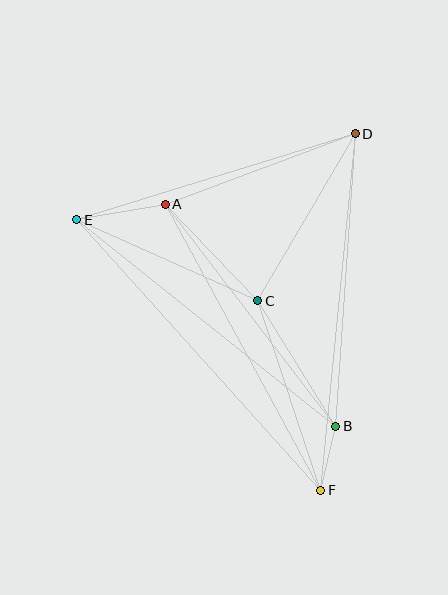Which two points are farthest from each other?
Points E and F are farthest from each other.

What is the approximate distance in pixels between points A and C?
The distance between A and C is approximately 134 pixels.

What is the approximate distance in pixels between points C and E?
The distance between C and E is approximately 199 pixels.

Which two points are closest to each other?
Points B and F are closest to each other.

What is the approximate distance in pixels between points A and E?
The distance between A and E is approximately 90 pixels.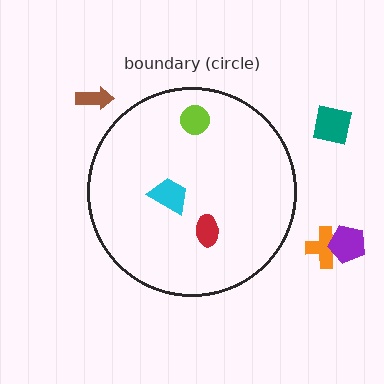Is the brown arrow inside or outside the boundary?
Outside.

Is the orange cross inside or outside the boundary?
Outside.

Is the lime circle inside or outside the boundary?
Inside.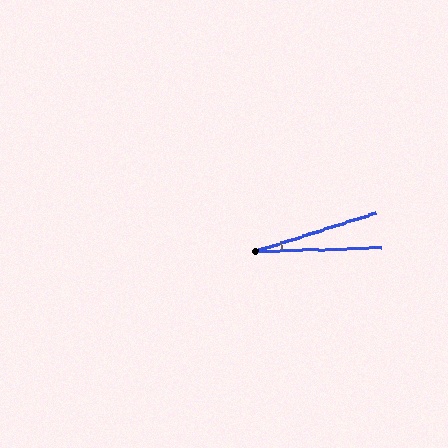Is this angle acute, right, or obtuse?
It is acute.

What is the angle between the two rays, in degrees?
Approximately 16 degrees.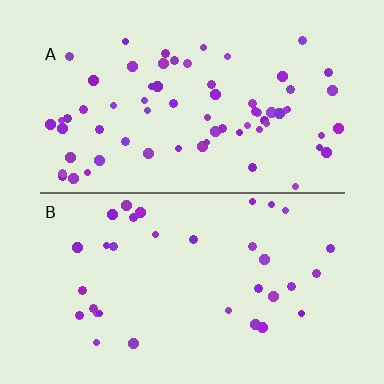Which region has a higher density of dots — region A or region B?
A (the top).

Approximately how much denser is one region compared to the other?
Approximately 2.0× — region A over region B.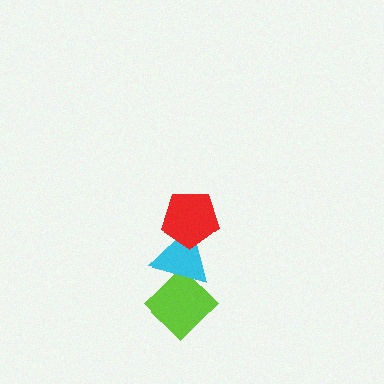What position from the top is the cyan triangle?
The cyan triangle is 2nd from the top.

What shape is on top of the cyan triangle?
The red pentagon is on top of the cyan triangle.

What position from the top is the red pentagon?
The red pentagon is 1st from the top.